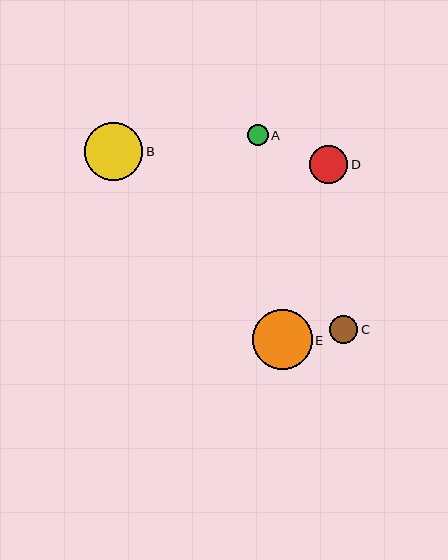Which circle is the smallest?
Circle A is the smallest with a size of approximately 20 pixels.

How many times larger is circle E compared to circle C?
Circle E is approximately 2.1 times the size of circle C.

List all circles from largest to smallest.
From largest to smallest: E, B, D, C, A.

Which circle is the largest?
Circle E is the largest with a size of approximately 60 pixels.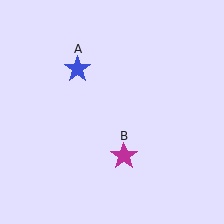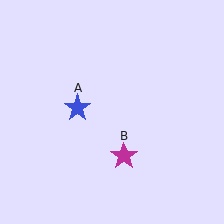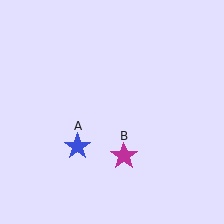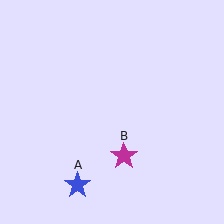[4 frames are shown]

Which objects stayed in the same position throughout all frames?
Magenta star (object B) remained stationary.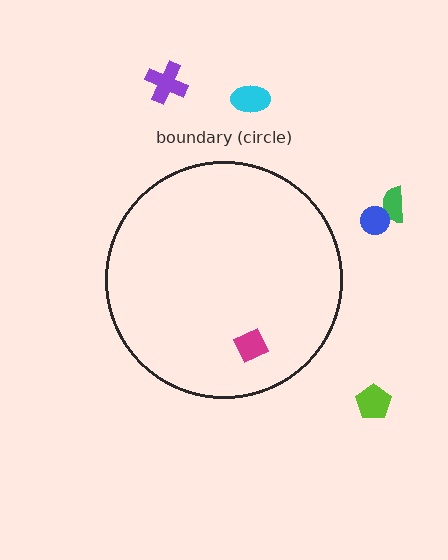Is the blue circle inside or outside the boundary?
Outside.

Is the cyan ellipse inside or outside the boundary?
Outside.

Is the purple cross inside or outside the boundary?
Outside.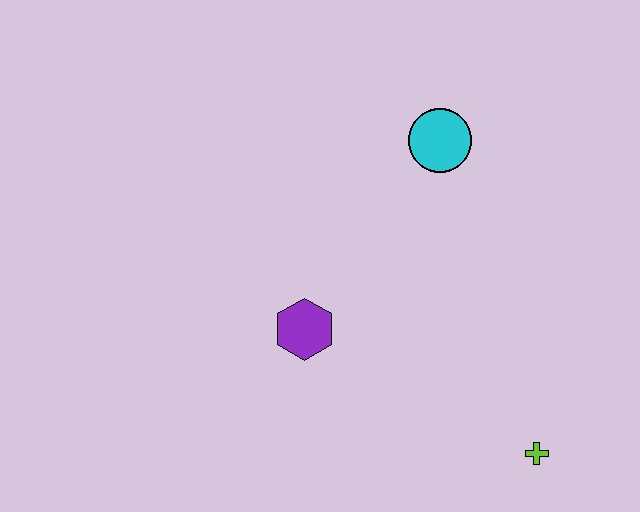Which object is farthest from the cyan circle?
The lime cross is farthest from the cyan circle.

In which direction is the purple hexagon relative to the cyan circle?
The purple hexagon is below the cyan circle.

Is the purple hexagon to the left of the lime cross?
Yes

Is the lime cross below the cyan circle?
Yes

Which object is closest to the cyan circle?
The purple hexagon is closest to the cyan circle.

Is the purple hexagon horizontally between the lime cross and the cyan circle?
No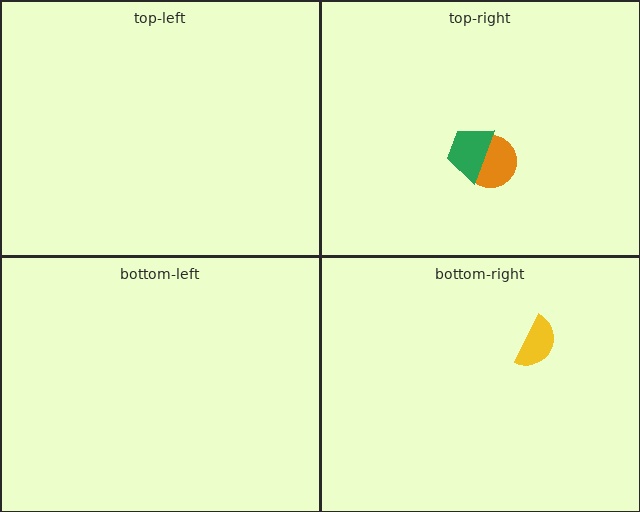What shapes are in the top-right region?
The orange circle, the green trapezoid.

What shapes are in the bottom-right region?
The yellow semicircle.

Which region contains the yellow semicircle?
The bottom-right region.